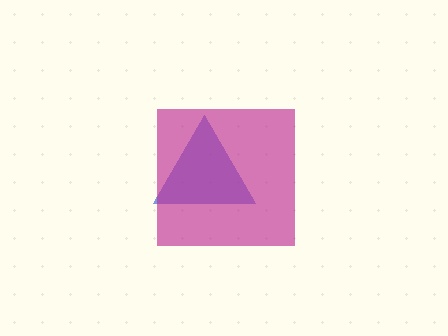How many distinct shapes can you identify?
There are 2 distinct shapes: a blue triangle, a magenta square.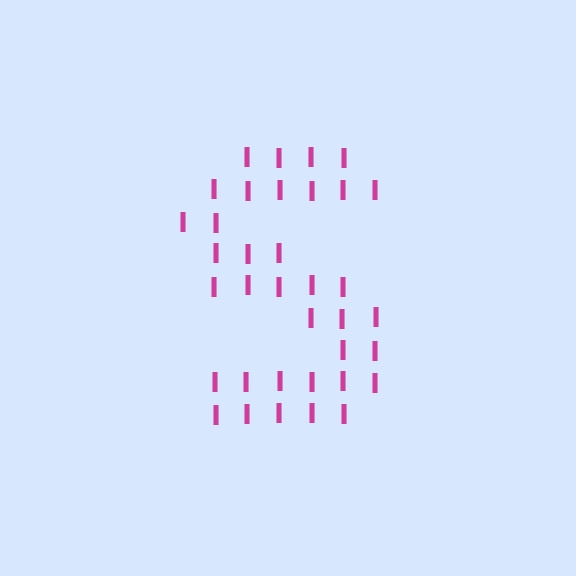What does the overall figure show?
The overall figure shows the letter S.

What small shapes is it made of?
It is made of small letter I's.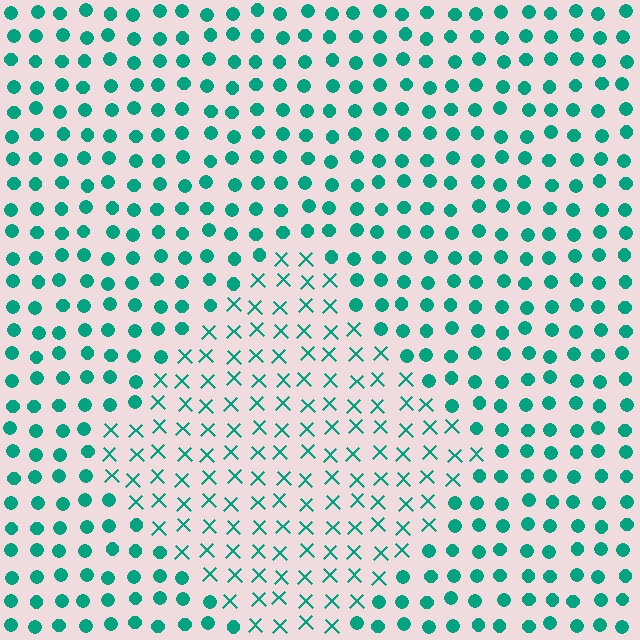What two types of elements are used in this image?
The image uses X marks inside the diamond region and circles outside it.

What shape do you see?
I see a diamond.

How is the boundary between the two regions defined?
The boundary is defined by a change in element shape: X marks inside vs. circles outside. All elements share the same color and spacing.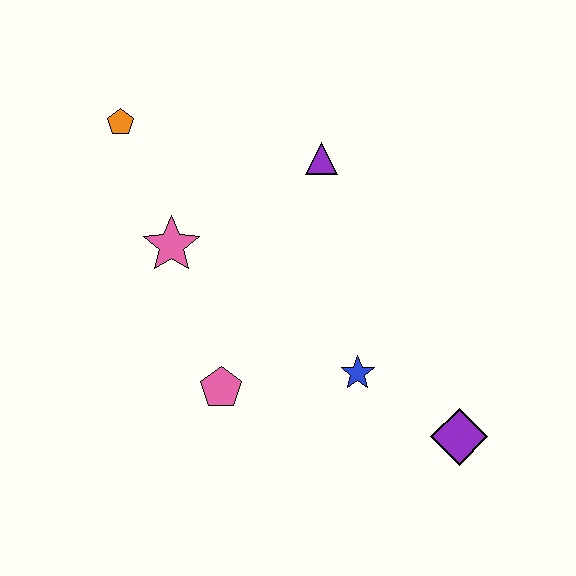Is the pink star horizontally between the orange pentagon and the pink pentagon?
Yes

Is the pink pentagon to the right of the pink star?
Yes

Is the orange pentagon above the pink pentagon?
Yes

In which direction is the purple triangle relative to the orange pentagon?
The purple triangle is to the right of the orange pentagon.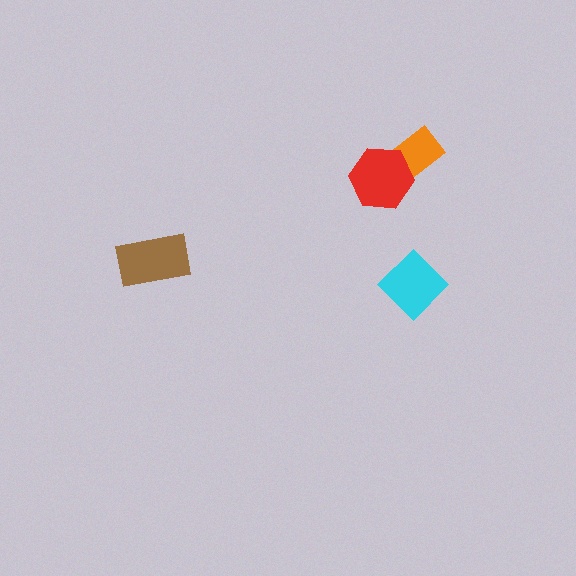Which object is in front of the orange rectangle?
The red hexagon is in front of the orange rectangle.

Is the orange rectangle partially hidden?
Yes, it is partially covered by another shape.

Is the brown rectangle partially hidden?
No, no other shape covers it.